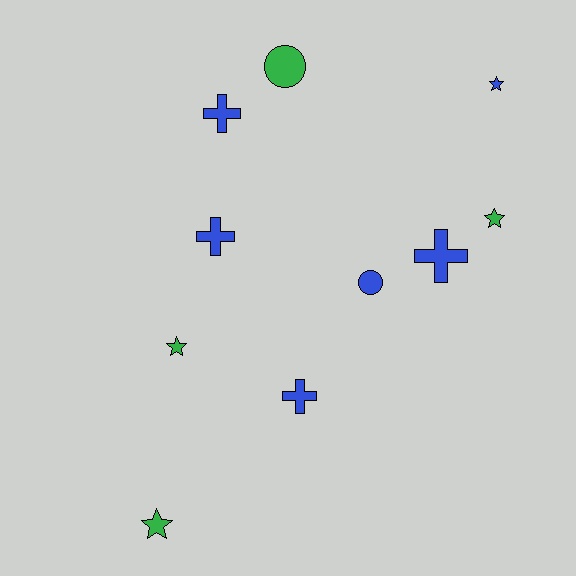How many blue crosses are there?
There are 4 blue crosses.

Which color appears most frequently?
Blue, with 6 objects.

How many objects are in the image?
There are 10 objects.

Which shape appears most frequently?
Star, with 4 objects.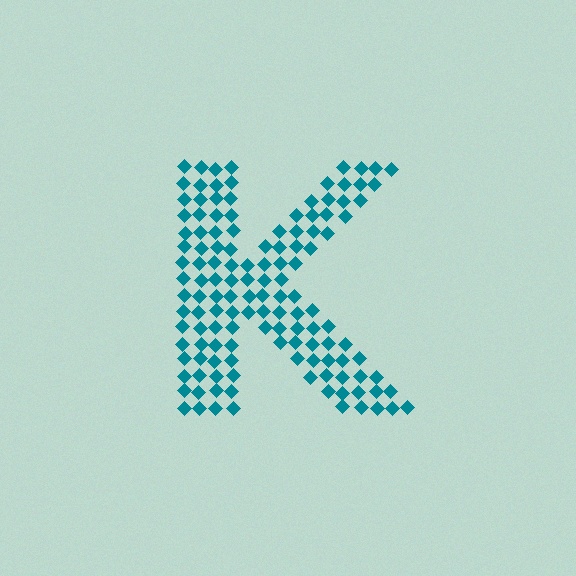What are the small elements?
The small elements are diamonds.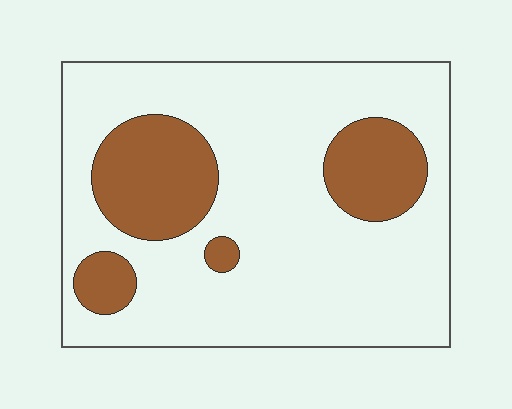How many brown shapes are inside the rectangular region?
4.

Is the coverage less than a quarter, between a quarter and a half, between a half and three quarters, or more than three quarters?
Less than a quarter.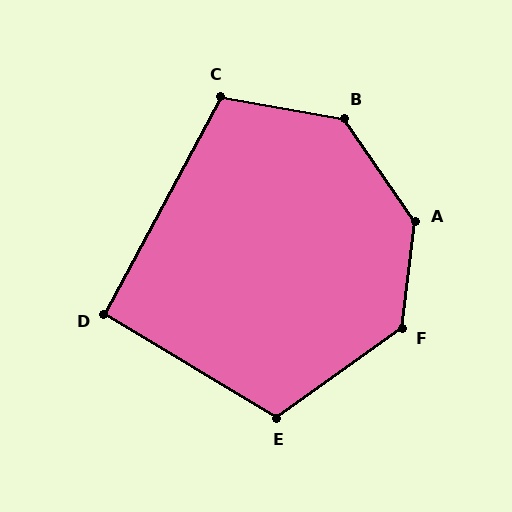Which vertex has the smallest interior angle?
D, at approximately 93 degrees.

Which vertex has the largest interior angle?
A, at approximately 138 degrees.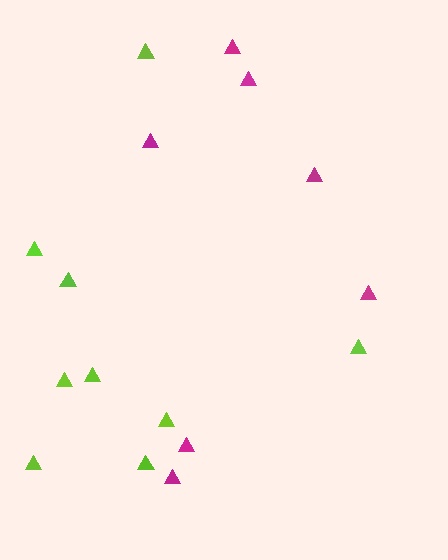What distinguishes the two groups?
There are 2 groups: one group of lime triangles (9) and one group of magenta triangles (7).